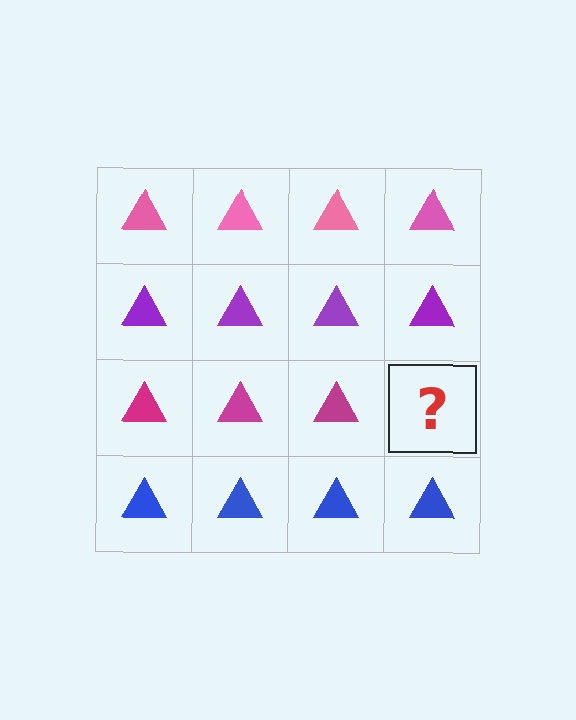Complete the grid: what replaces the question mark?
The question mark should be replaced with a magenta triangle.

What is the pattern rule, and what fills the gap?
The rule is that each row has a consistent color. The gap should be filled with a magenta triangle.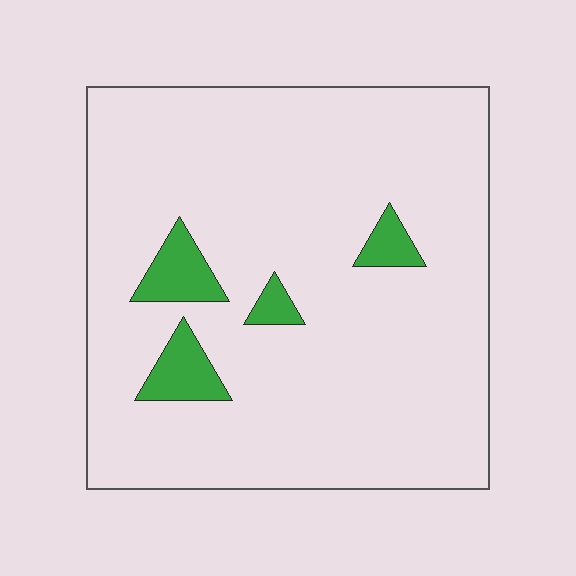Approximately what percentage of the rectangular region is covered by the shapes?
Approximately 10%.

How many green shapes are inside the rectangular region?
4.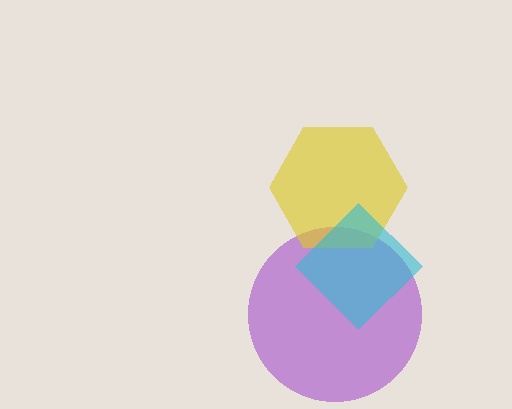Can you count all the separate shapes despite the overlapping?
Yes, there are 3 separate shapes.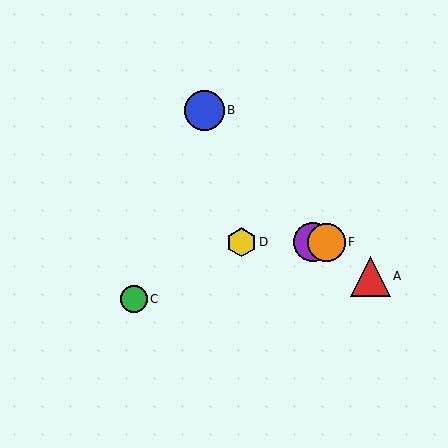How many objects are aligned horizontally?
3 objects (D, E, F) are aligned horizontally.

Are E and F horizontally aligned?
Yes, both are at y≈242.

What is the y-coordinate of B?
Object B is at y≈110.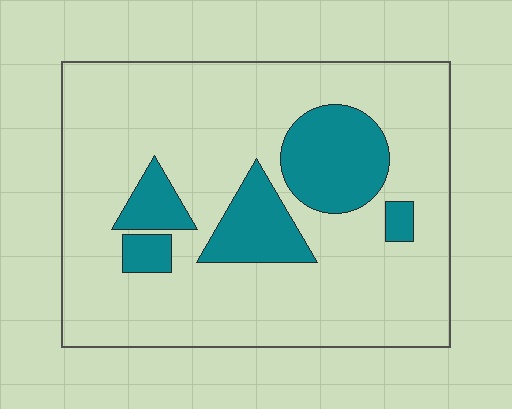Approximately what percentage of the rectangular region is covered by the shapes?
Approximately 20%.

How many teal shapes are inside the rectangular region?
5.